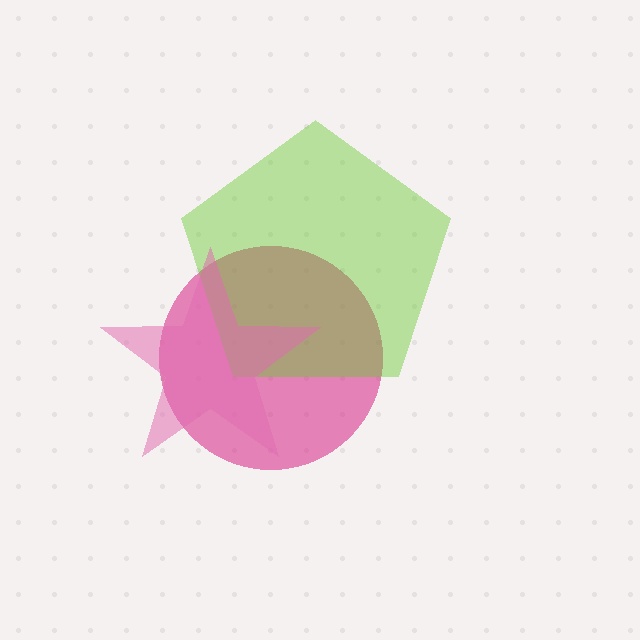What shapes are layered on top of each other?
The layered shapes are: a magenta circle, a lime pentagon, a pink star.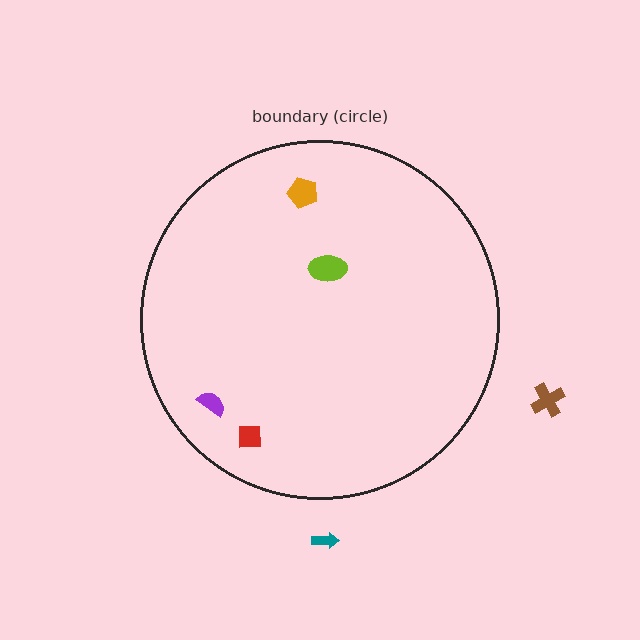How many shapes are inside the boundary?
4 inside, 2 outside.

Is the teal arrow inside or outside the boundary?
Outside.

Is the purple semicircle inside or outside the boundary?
Inside.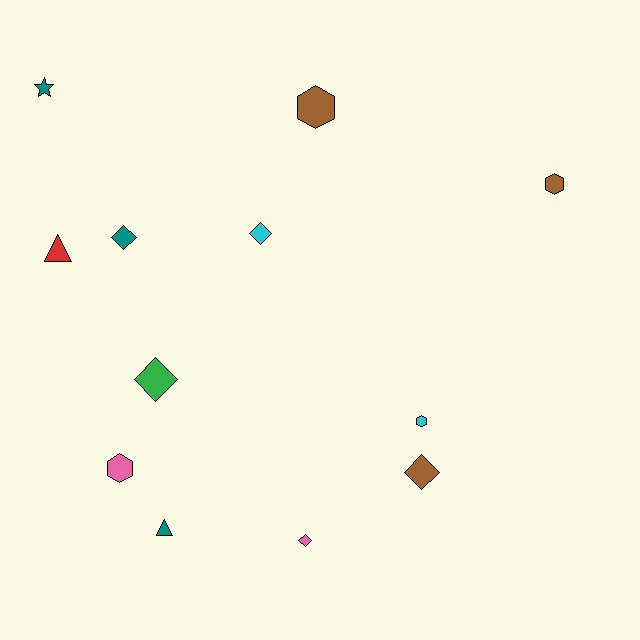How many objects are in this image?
There are 12 objects.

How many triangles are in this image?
There are 2 triangles.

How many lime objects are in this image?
There are no lime objects.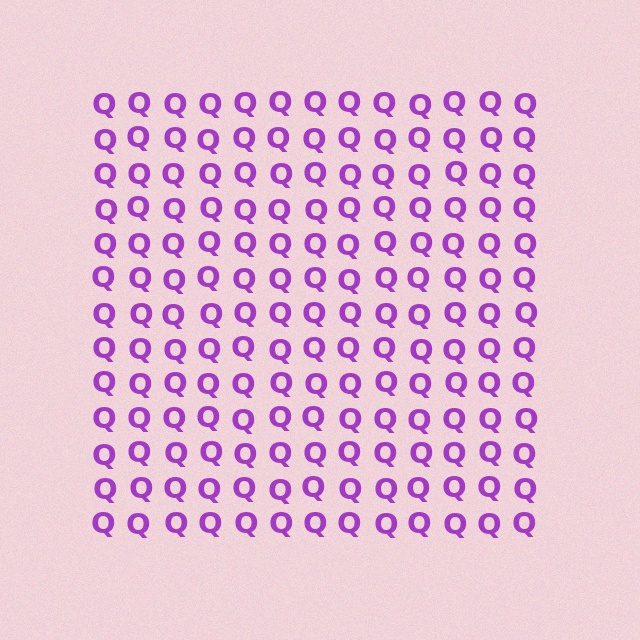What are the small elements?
The small elements are letter Q's.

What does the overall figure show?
The overall figure shows a square.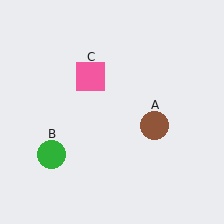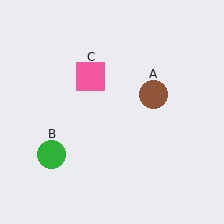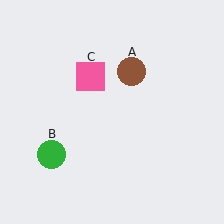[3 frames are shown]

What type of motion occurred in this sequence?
The brown circle (object A) rotated counterclockwise around the center of the scene.